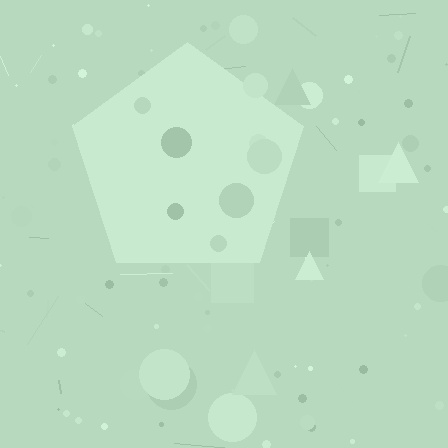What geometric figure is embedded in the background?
A pentagon is embedded in the background.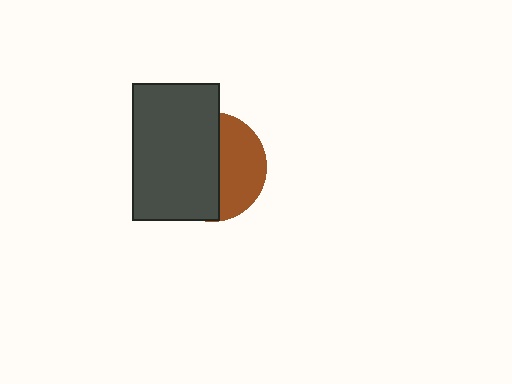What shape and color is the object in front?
The object in front is a dark gray rectangle.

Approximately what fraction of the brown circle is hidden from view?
Roughly 59% of the brown circle is hidden behind the dark gray rectangle.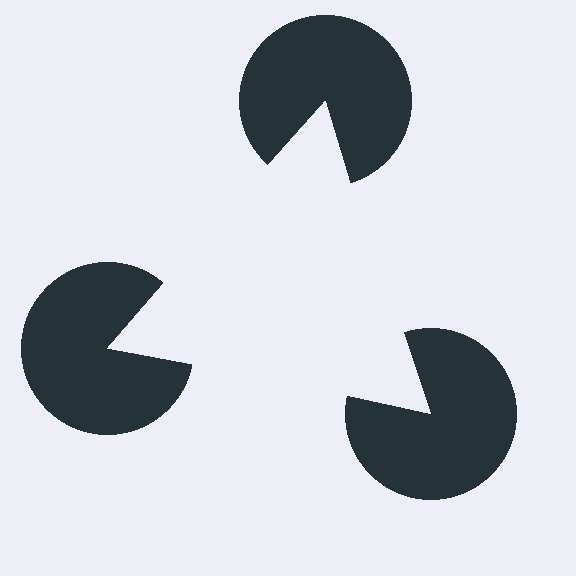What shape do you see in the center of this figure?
An illusory triangle — its edges are inferred from the aligned wedge cuts in the pac-man discs, not physically drawn.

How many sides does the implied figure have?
3 sides.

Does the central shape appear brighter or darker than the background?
It typically appears slightly brighter than the background, even though no actual brightness change is drawn.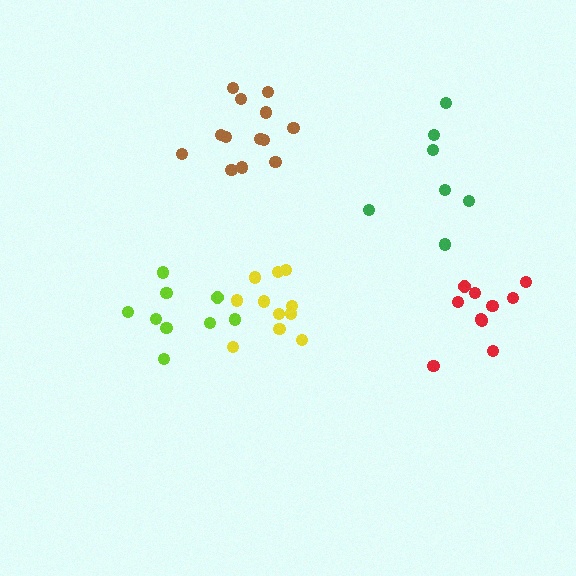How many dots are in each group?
Group 1: 10 dots, Group 2: 9 dots, Group 3: 7 dots, Group 4: 11 dots, Group 5: 13 dots (50 total).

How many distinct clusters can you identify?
There are 5 distinct clusters.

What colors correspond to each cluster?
The clusters are colored: red, lime, green, yellow, brown.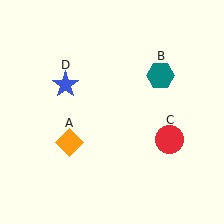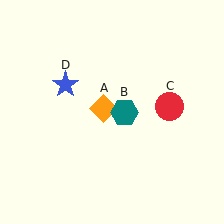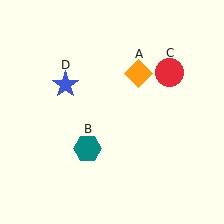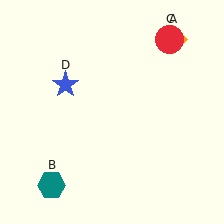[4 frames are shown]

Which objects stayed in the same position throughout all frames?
Blue star (object D) remained stationary.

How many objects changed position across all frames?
3 objects changed position: orange diamond (object A), teal hexagon (object B), red circle (object C).